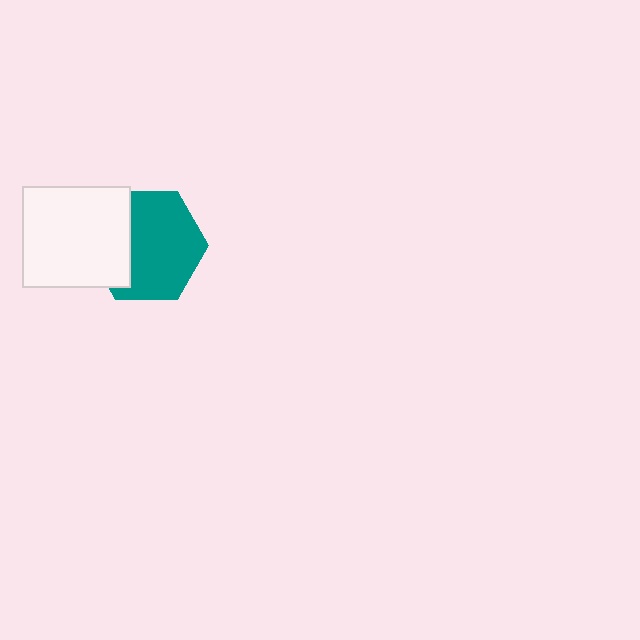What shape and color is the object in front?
The object in front is a white rectangle.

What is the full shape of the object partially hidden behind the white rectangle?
The partially hidden object is a teal hexagon.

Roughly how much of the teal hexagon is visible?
Most of it is visible (roughly 68%).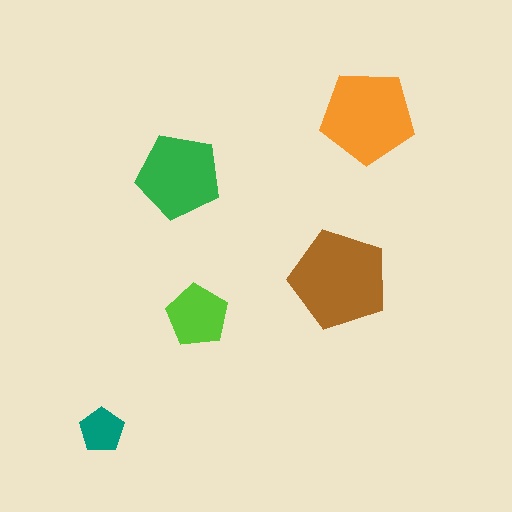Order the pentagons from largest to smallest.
the brown one, the orange one, the green one, the lime one, the teal one.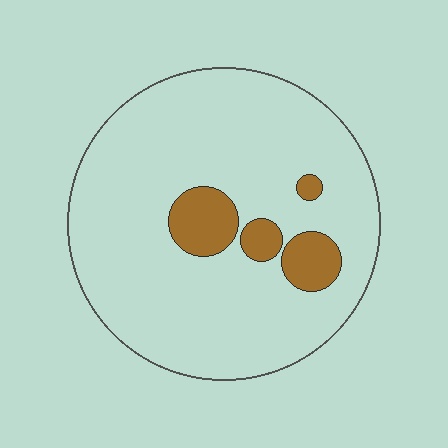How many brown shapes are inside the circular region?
4.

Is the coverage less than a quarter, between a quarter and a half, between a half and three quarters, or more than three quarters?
Less than a quarter.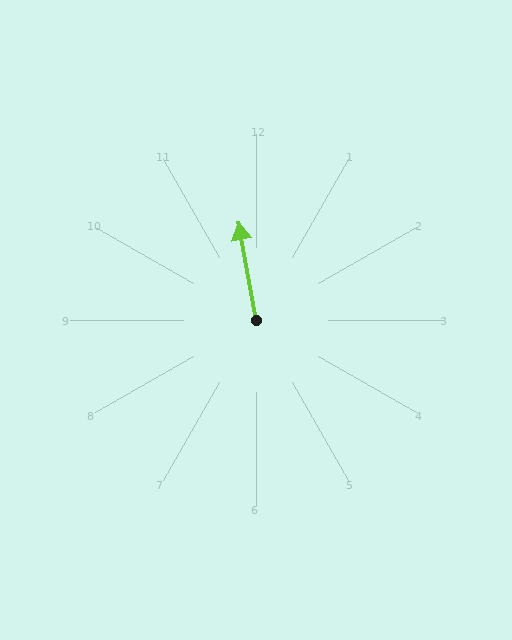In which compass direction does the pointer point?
North.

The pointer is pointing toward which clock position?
Roughly 12 o'clock.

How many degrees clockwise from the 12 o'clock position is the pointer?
Approximately 350 degrees.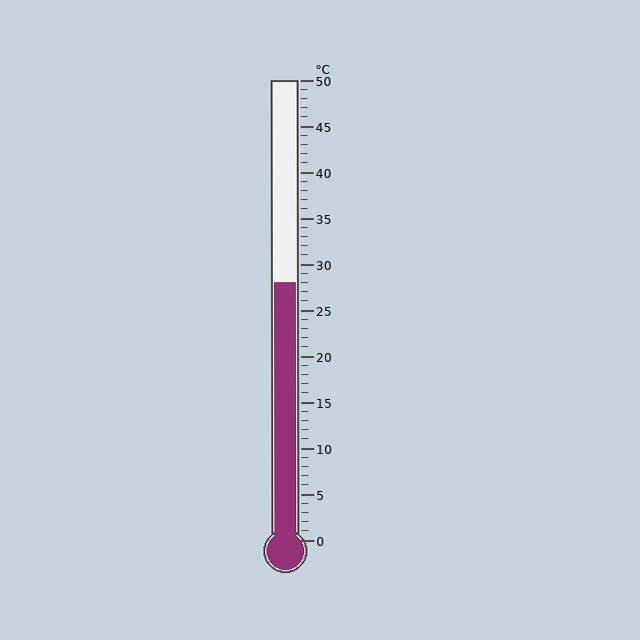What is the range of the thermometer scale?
The thermometer scale ranges from 0°C to 50°C.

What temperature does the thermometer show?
The thermometer shows approximately 28°C.